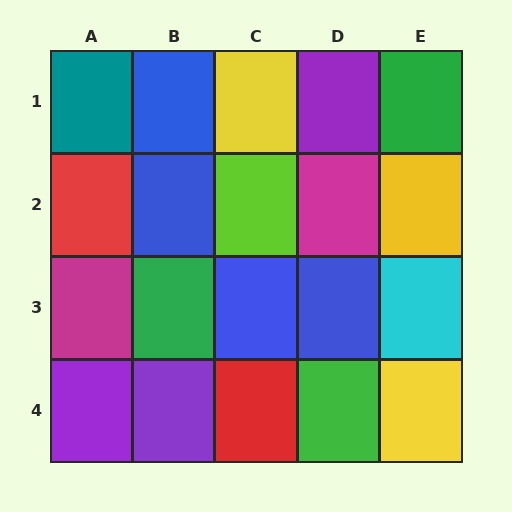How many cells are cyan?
1 cell is cyan.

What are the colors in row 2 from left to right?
Red, blue, lime, magenta, yellow.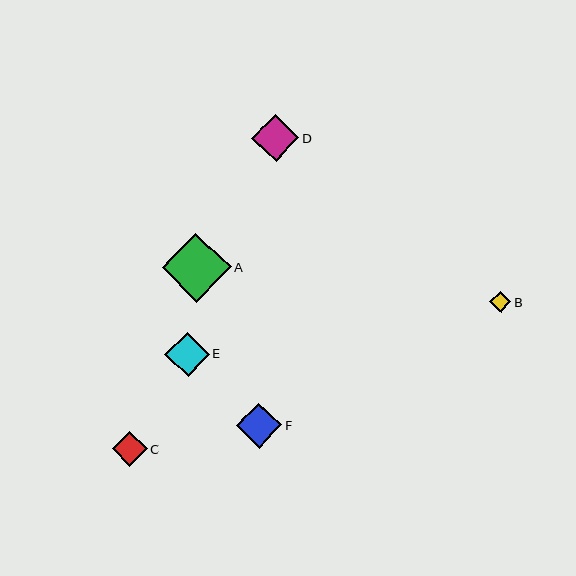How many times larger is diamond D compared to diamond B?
Diamond D is approximately 2.3 times the size of diamond B.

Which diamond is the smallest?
Diamond B is the smallest with a size of approximately 21 pixels.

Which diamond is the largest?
Diamond A is the largest with a size of approximately 69 pixels.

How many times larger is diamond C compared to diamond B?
Diamond C is approximately 1.7 times the size of diamond B.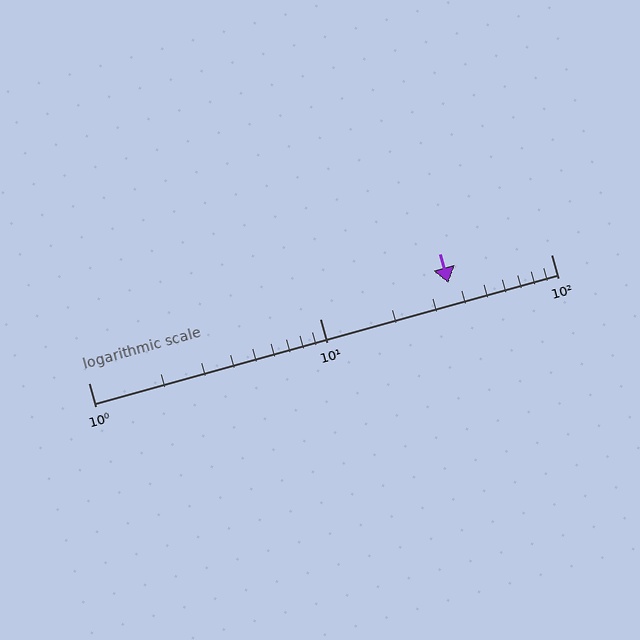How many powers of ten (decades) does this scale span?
The scale spans 2 decades, from 1 to 100.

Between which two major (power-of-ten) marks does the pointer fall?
The pointer is between 10 and 100.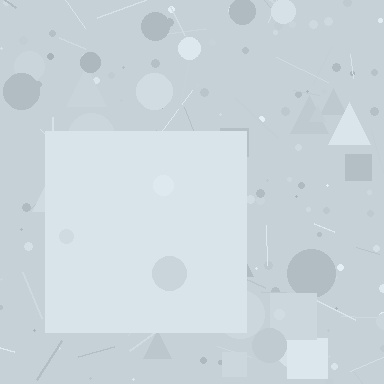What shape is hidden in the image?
A square is hidden in the image.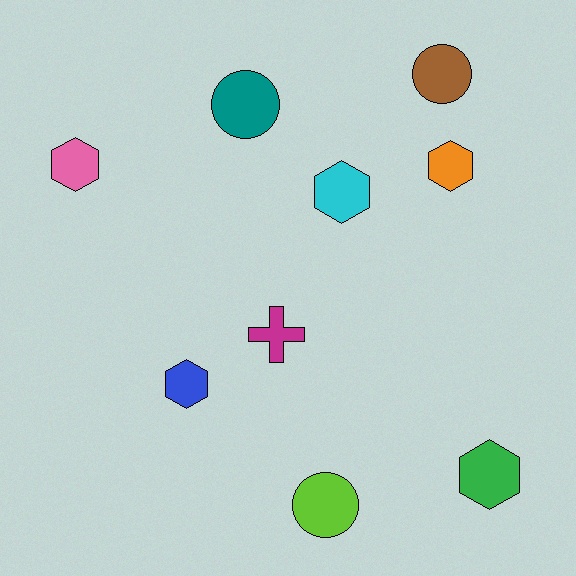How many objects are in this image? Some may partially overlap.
There are 9 objects.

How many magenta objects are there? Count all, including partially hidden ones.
There is 1 magenta object.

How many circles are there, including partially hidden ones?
There are 3 circles.